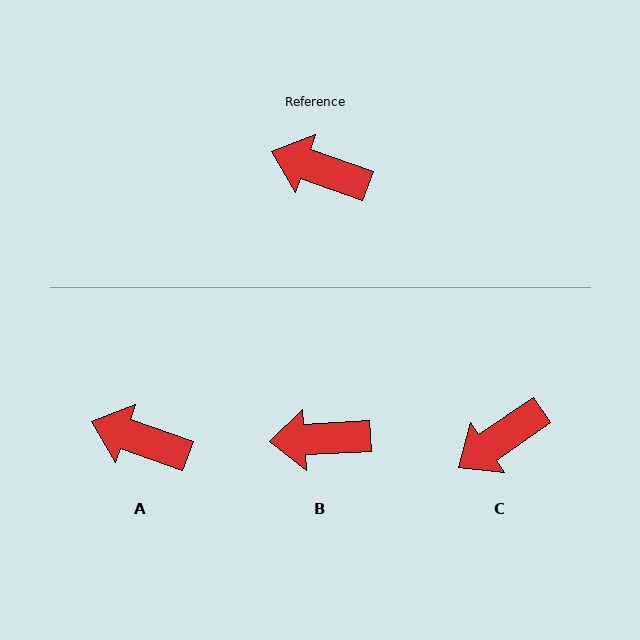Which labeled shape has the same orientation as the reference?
A.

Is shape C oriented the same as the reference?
No, it is off by about 54 degrees.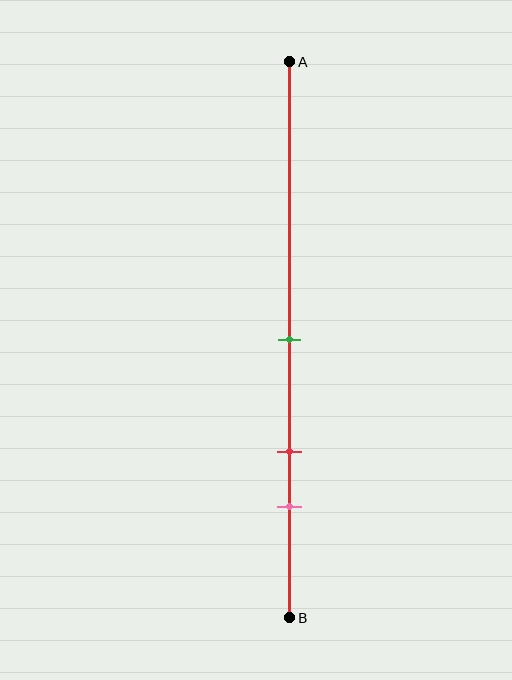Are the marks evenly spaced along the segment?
Yes, the marks are approximately evenly spaced.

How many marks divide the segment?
There are 3 marks dividing the segment.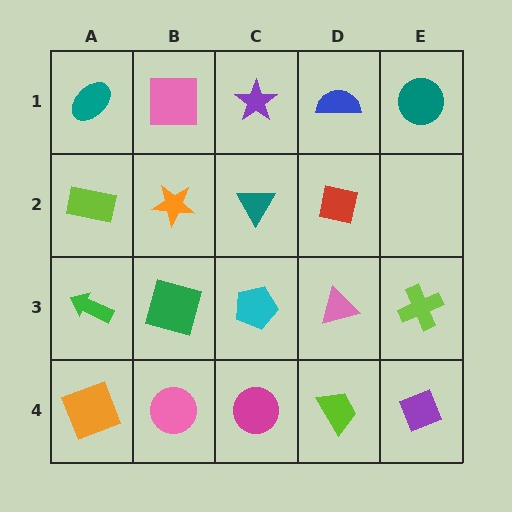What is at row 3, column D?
A pink triangle.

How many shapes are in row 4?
5 shapes.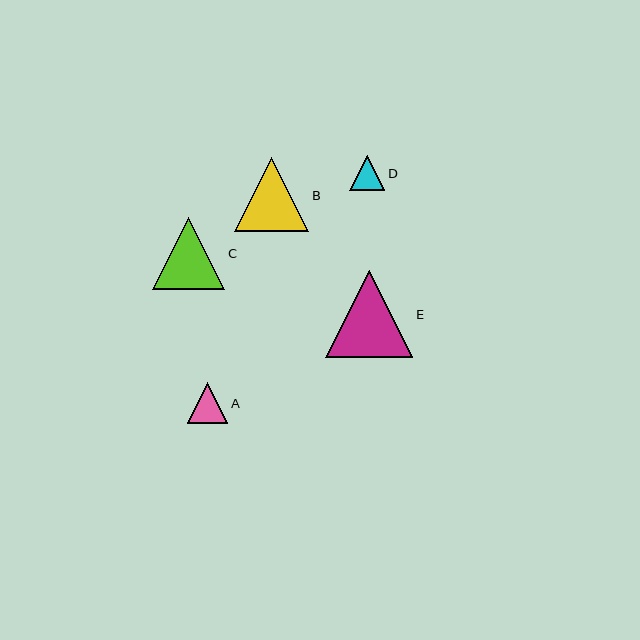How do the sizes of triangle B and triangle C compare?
Triangle B and triangle C are approximately the same size.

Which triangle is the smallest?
Triangle D is the smallest with a size of approximately 35 pixels.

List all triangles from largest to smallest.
From largest to smallest: E, B, C, A, D.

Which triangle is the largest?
Triangle E is the largest with a size of approximately 87 pixels.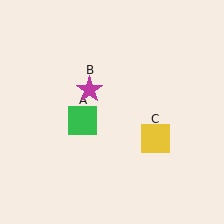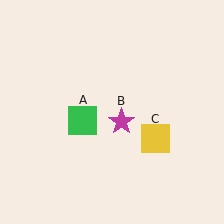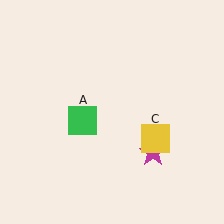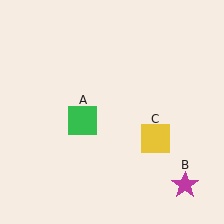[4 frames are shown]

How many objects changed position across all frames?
1 object changed position: magenta star (object B).